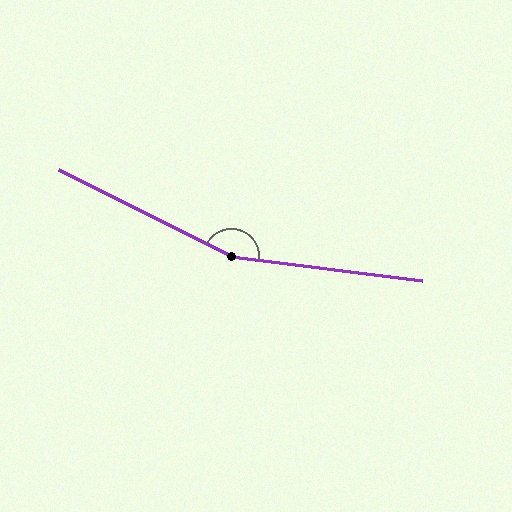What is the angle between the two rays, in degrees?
Approximately 161 degrees.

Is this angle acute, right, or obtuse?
It is obtuse.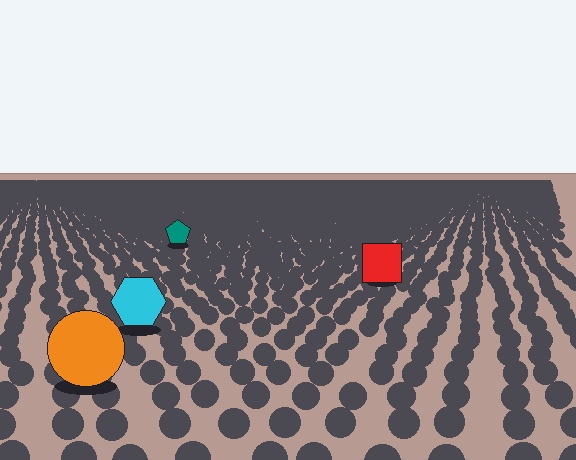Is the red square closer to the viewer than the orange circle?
No. The orange circle is closer — you can tell from the texture gradient: the ground texture is coarser near it.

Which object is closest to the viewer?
The orange circle is closest. The texture marks near it are larger and more spread out.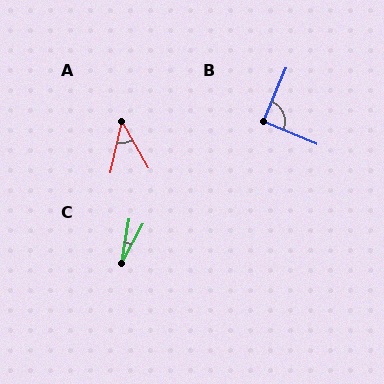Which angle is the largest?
B, at approximately 91 degrees.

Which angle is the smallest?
C, at approximately 19 degrees.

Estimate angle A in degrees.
Approximately 42 degrees.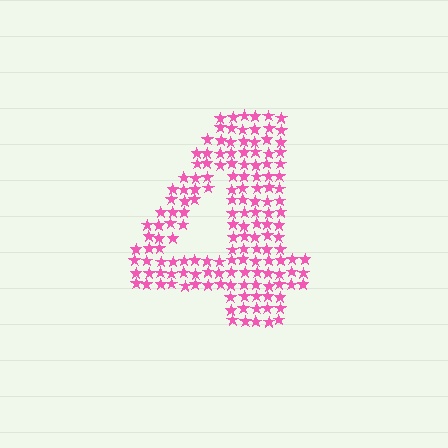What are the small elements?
The small elements are stars.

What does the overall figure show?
The overall figure shows the digit 4.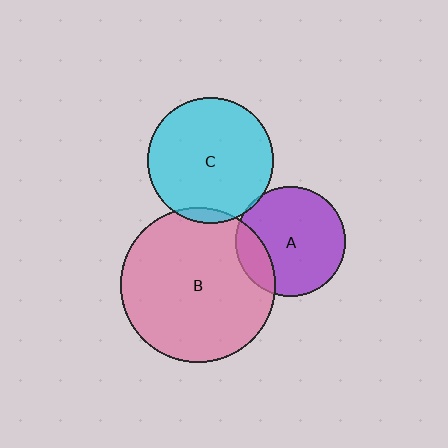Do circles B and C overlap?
Yes.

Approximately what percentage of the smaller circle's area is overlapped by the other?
Approximately 5%.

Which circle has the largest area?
Circle B (pink).